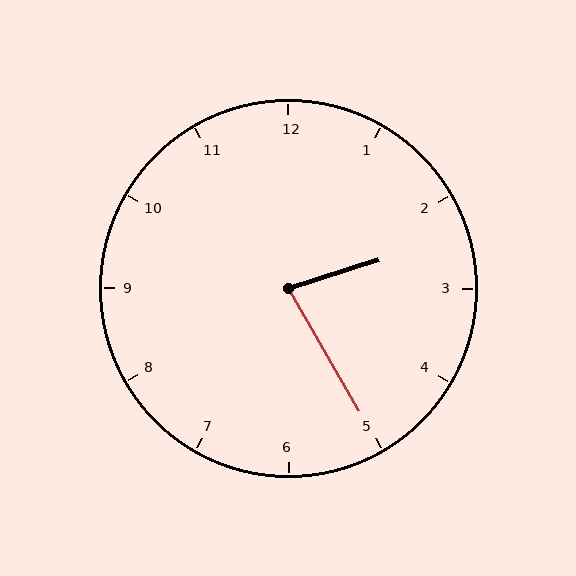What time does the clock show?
2:25.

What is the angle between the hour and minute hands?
Approximately 78 degrees.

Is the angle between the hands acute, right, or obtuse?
It is acute.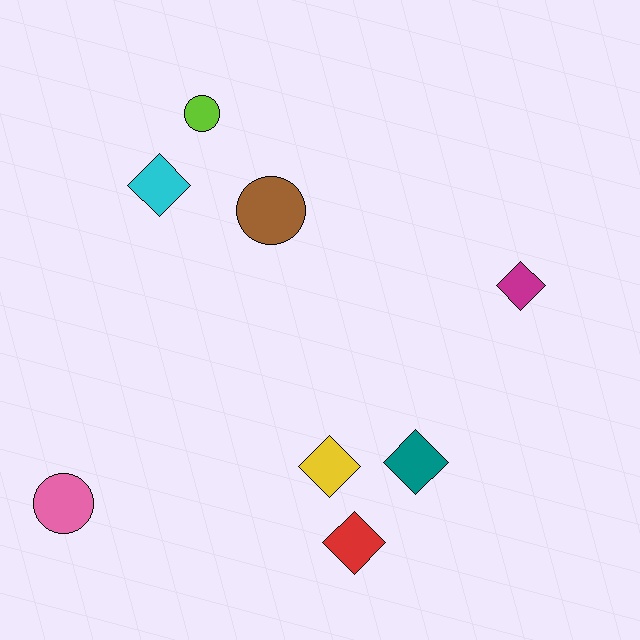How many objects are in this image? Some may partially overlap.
There are 8 objects.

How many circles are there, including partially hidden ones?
There are 3 circles.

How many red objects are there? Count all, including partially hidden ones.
There is 1 red object.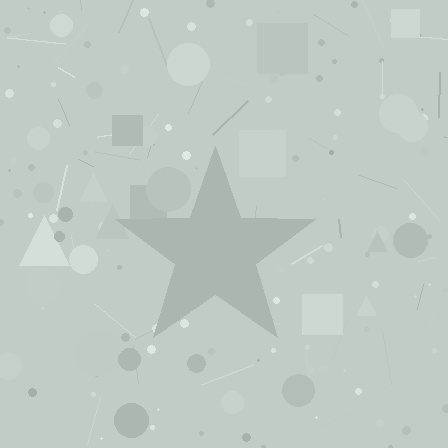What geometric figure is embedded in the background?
A star is embedded in the background.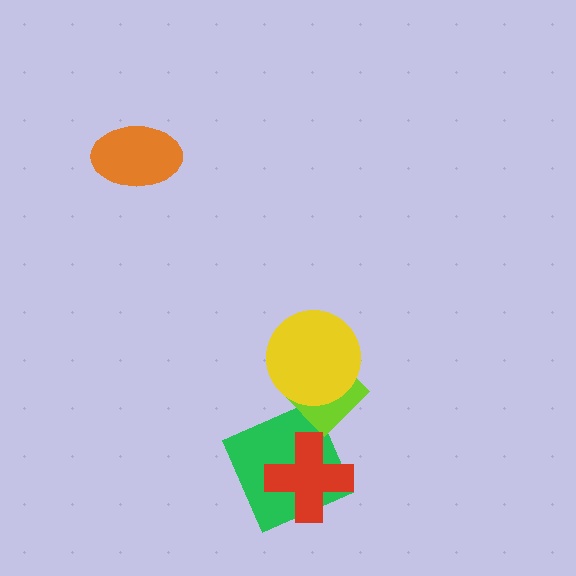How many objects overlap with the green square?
2 objects overlap with the green square.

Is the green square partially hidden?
Yes, it is partially covered by another shape.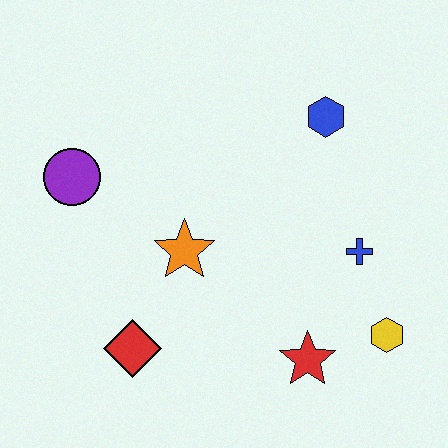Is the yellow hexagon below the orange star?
Yes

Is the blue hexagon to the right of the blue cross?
No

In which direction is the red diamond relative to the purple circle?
The red diamond is below the purple circle.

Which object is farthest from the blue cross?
The purple circle is farthest from the blue cross.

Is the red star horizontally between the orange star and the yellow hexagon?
Yes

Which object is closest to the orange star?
The red diamond is closest to the orange star.